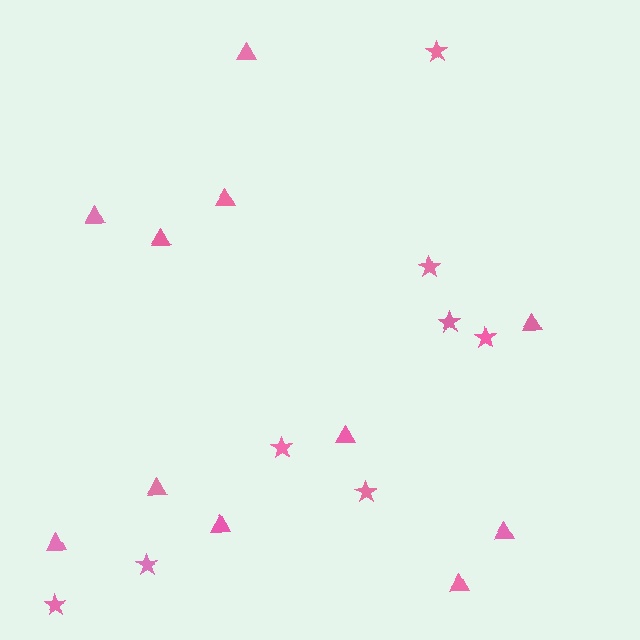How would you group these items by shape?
There are 2 groups: one group of stars (8) and one group of triangles (11).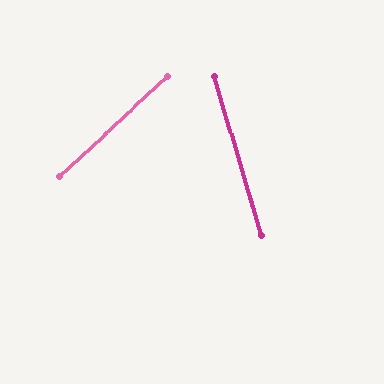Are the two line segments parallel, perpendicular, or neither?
Neither parallel nor perpendicular — they differ by about 64°.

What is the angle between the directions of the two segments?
Approximately 64 degrees.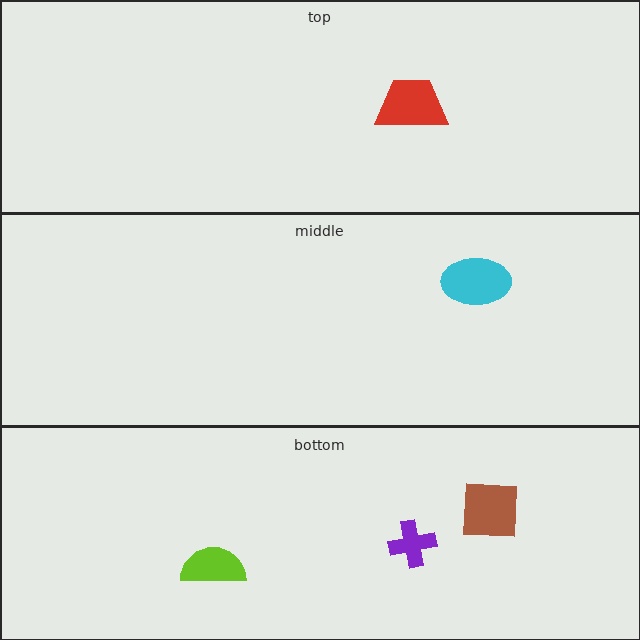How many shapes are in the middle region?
1.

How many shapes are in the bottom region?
3.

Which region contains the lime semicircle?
The bottom region.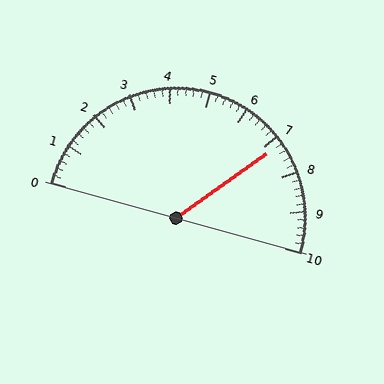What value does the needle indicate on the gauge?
The needle indicates approximately 7.2.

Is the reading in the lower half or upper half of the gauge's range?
The reading is in the upper half of the range (0 to 10).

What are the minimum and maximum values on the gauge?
The gauge ranges from 0 to 10.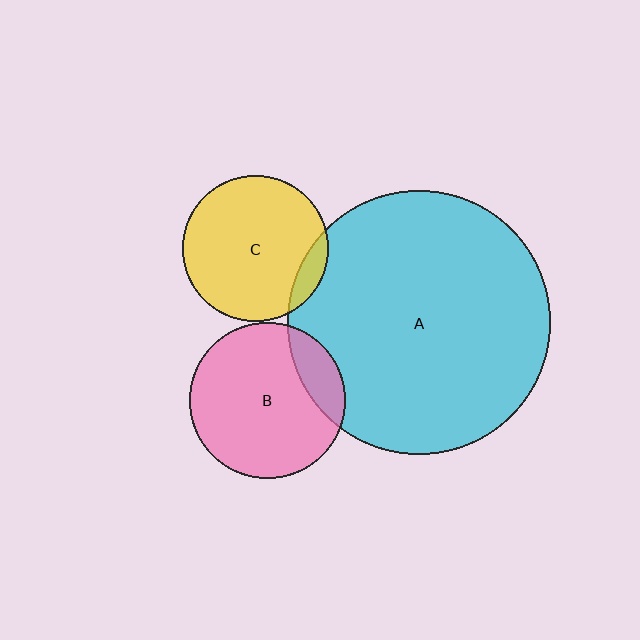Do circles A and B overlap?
Yes.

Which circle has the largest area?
Circle A (cyan).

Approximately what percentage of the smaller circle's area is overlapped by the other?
Approximately 15%.